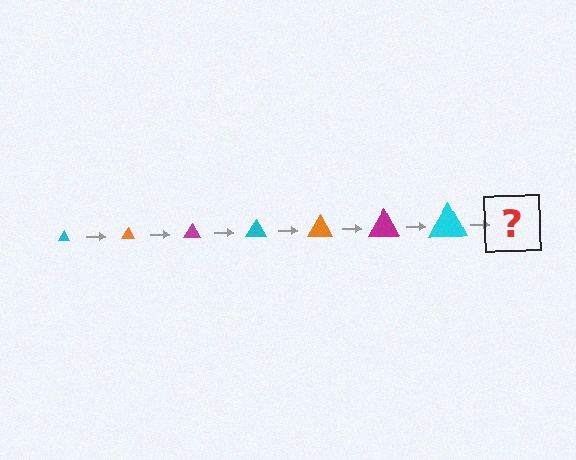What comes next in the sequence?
The next element should be an orange triangle, larger than the previous one.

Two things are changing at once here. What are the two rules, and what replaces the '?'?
The two rules are that the triangle grows larger each step and the color cycles through cyan, orange, and magenta. The '?' should be an orange triangle, larger than the previous one.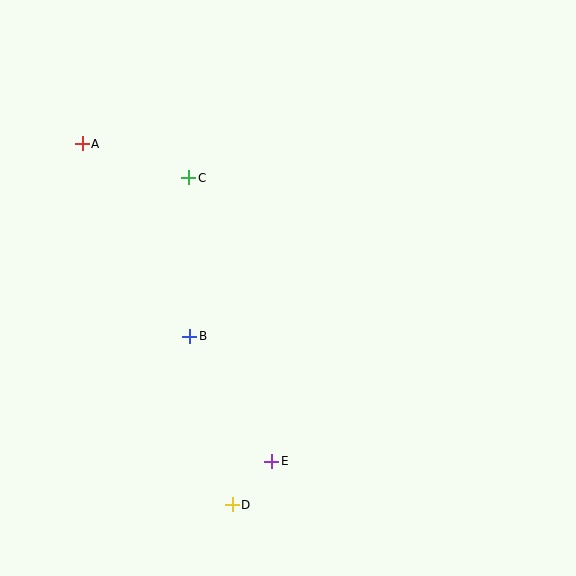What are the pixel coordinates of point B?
Point B is at (190, 336).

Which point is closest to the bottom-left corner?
Point D is closest to the bottom-left corner.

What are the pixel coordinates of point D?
Point D is at (232, 505).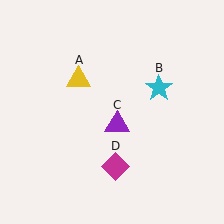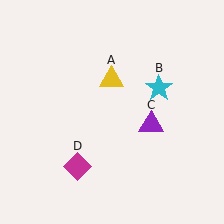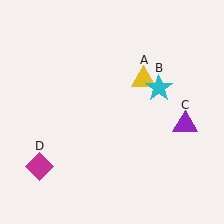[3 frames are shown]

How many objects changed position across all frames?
3 objects changed position: yellow triangle (object A), purple triangle (object C), magenta diamond (object D).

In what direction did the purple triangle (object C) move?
The purple triangle (object C) moved right.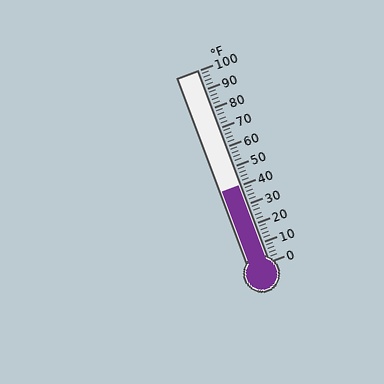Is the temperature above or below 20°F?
The temperature is above 20°F.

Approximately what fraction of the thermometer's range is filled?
The thermometer is filled to approximately 40% of its range.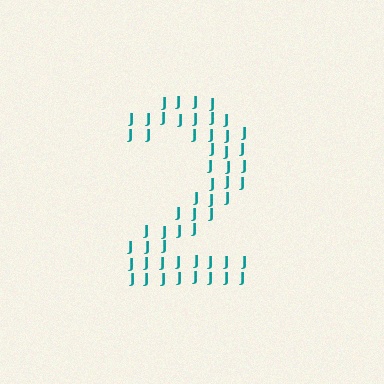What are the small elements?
The small elements are letter J's.